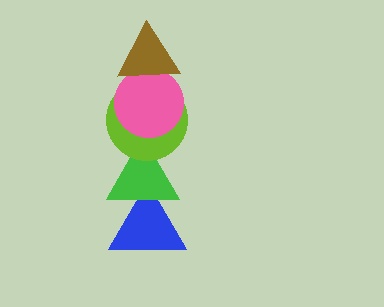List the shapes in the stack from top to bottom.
From top to bottom: the brown triangle, the pink circle, the lime circle, the green triangle, the blue triangle.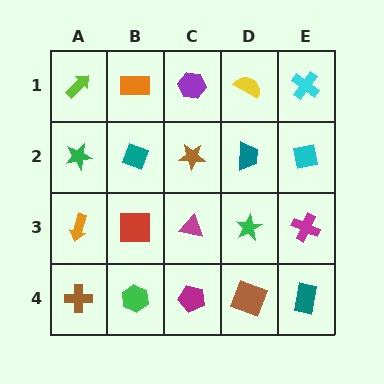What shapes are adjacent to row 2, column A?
A lime arrow (row 1, column A), an orange arrow (row 3, column A), a teal diamond (row 2, column B).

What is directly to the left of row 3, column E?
A green star.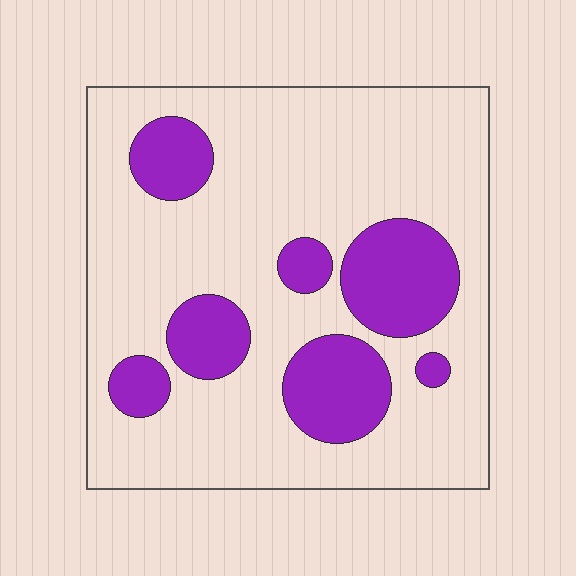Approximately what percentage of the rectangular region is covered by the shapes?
Approximately 25%.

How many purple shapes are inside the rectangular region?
7.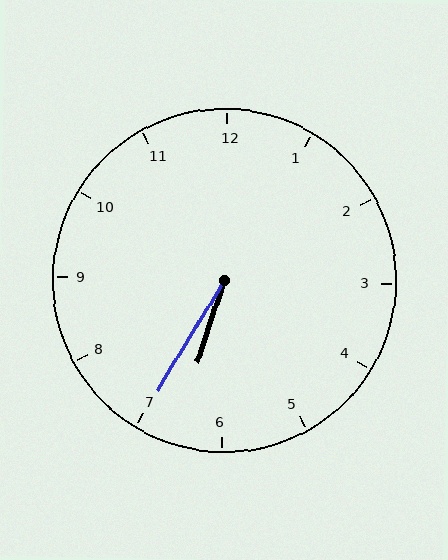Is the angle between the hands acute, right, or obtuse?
It is acute.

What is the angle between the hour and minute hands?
Approximately 12 degrees.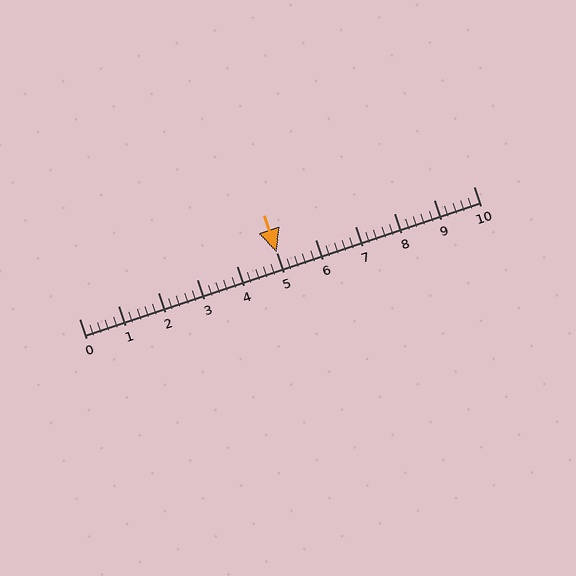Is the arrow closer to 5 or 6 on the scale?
The arrow is closer to 5.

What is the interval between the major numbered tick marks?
The major tick marks are spaced 1 units apart.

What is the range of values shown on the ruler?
The ruler shows values from 0 to 10.